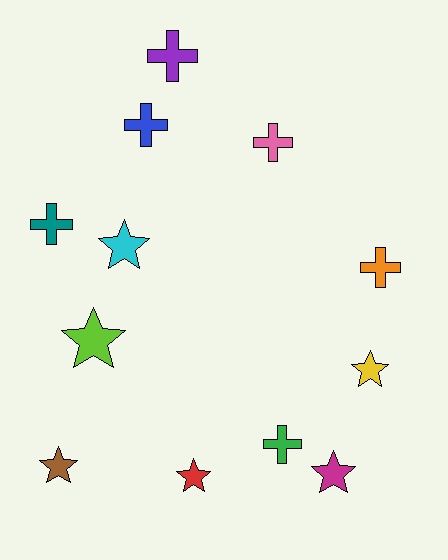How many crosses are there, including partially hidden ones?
There are 6 crosses.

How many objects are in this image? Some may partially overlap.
There are 12 objects.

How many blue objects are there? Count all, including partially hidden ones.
There is 1 blue object.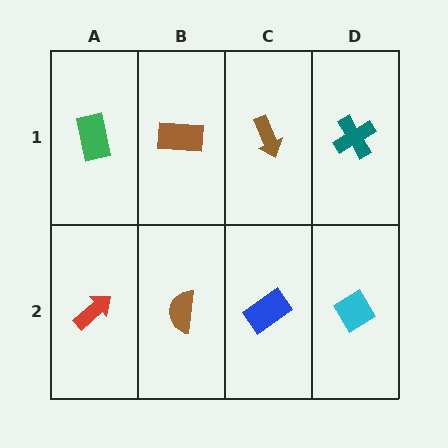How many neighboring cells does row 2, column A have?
2.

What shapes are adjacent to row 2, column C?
A brown arrow (row 1, column C), a brown semicircle (row 2, column B), a cyan diamond (row 2, column D).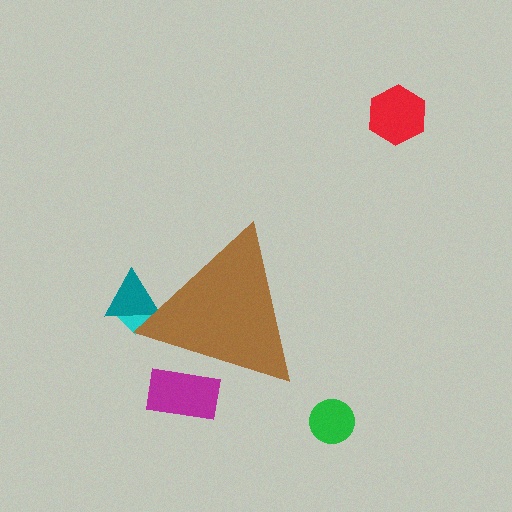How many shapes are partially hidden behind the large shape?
3 shapes are partially hidden.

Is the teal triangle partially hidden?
Yes, the teal triangle is partially hidden behind the brown triangle.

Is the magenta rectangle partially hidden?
Yes, the magenta rectangle is partially hidden behind the brown triangle.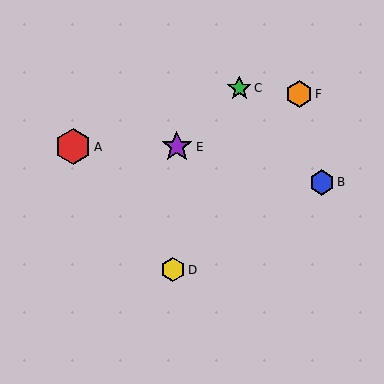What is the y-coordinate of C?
Object C is at y≈88.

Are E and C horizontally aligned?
No, E is at y≈147 and C is at y≈88.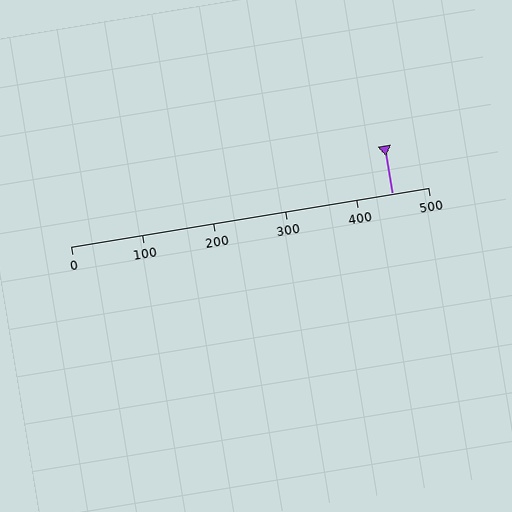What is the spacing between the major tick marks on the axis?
The major ticks are spaced 100 apart.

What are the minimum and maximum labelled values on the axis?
The axis runs from 0 to 500.